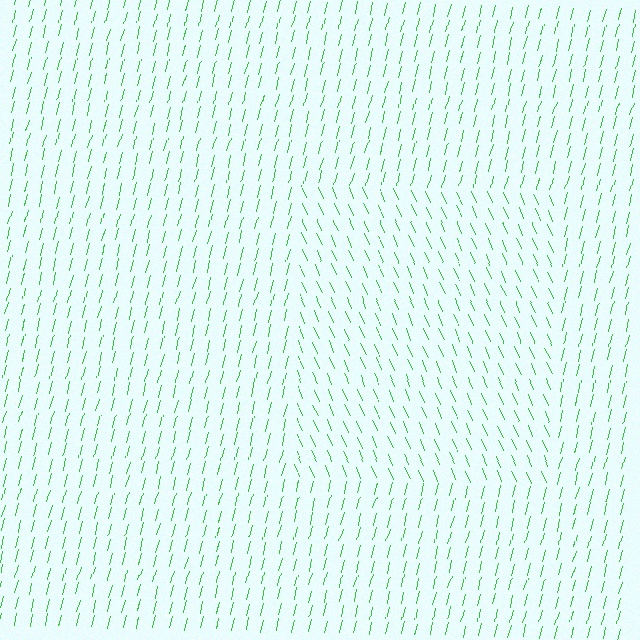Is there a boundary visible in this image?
Yes, there is a texture boundary formed by a change in line orientation.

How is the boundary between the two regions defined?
The boundary is defined purely by a change in line orientation (approximately 38 degrees difference). All lines are the same color and thickness.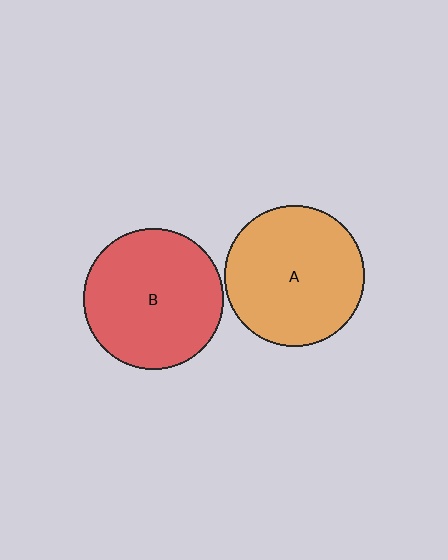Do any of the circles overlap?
No, none of the circles overlap.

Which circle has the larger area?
Circle A (orange).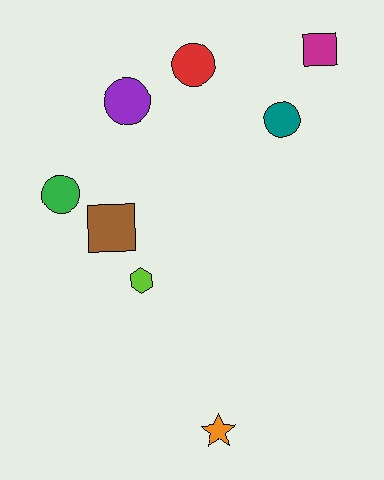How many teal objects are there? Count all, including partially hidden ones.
There is 1 teal object.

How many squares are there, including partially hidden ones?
There are 2 squares.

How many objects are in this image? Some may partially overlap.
There are 8 objects.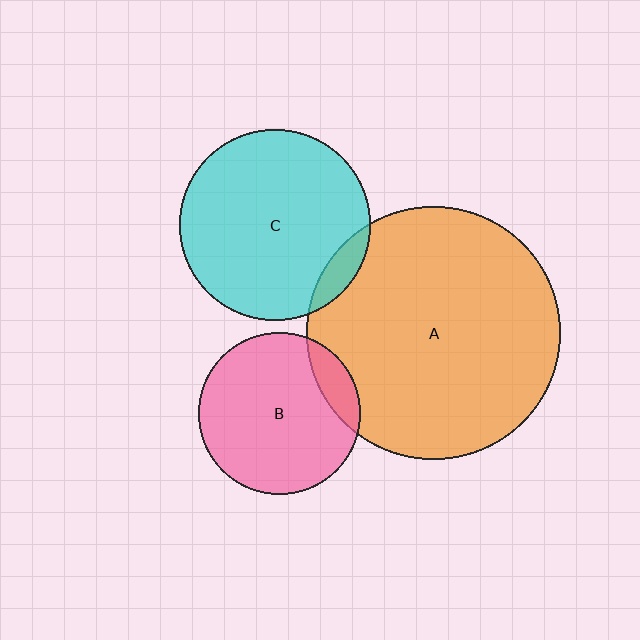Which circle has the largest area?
Circle A (orange).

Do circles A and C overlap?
Yes.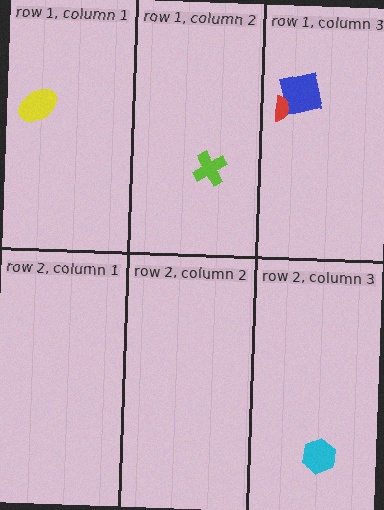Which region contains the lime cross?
The row 1, column 2 region.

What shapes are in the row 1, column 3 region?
The blue square, the red semicircle.